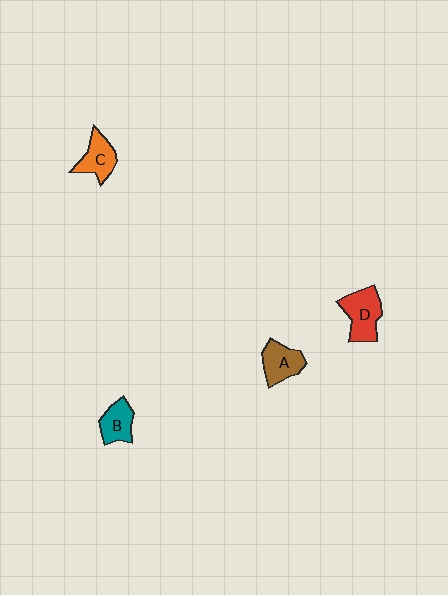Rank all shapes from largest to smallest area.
From largest to smallest: D (red), A (brown), C (orange), B (teal).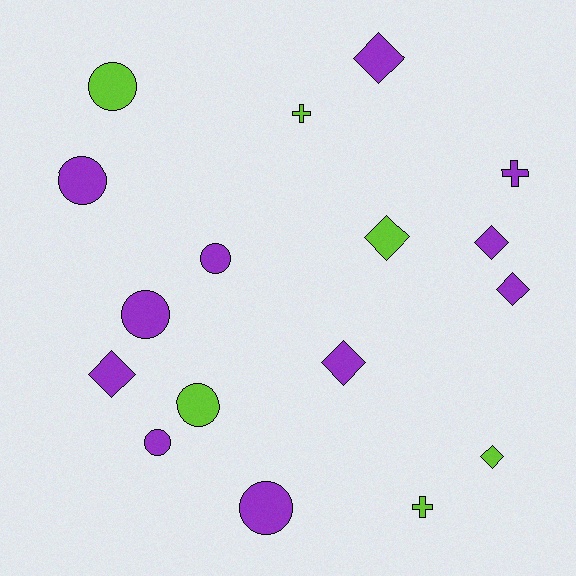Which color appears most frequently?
Purple, with 11 objects.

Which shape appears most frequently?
Circle, with 7 objects.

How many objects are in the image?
There are 17 objects.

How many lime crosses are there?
There are 2 lime crosses.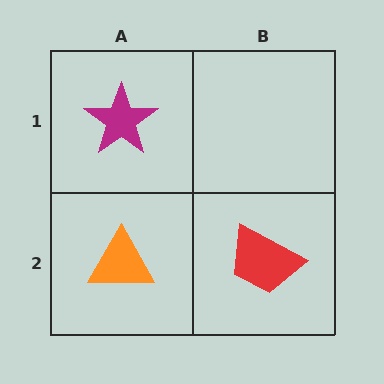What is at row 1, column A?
A magenta star.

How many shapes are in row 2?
2 shapes.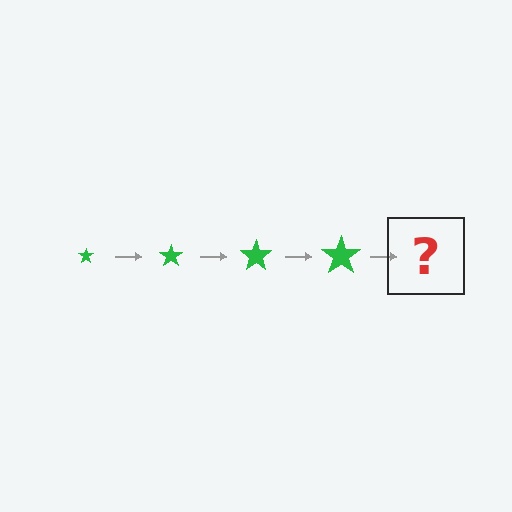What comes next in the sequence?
The next element should be a green star, larger than the previous one.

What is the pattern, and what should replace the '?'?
The pattern is that the star gets progressively larger each step. The '?' should be a green star, larger than the previous one.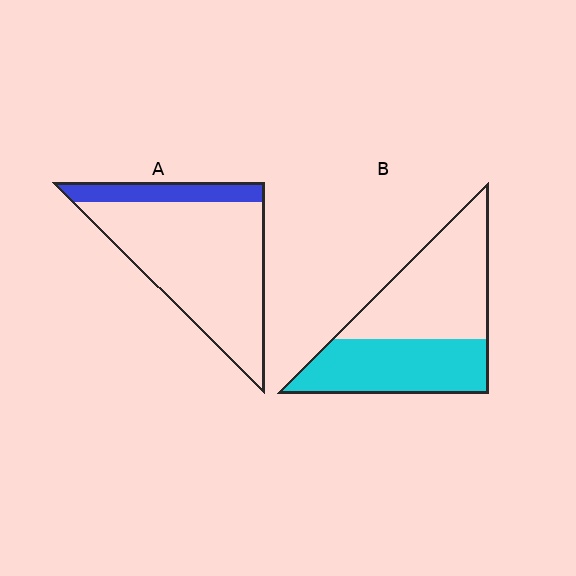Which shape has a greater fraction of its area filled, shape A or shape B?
Shape B.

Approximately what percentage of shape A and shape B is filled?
A is approximately 20% and B is approximately 45%.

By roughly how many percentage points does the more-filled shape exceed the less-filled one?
By roughly 25 percentage points (B over A).